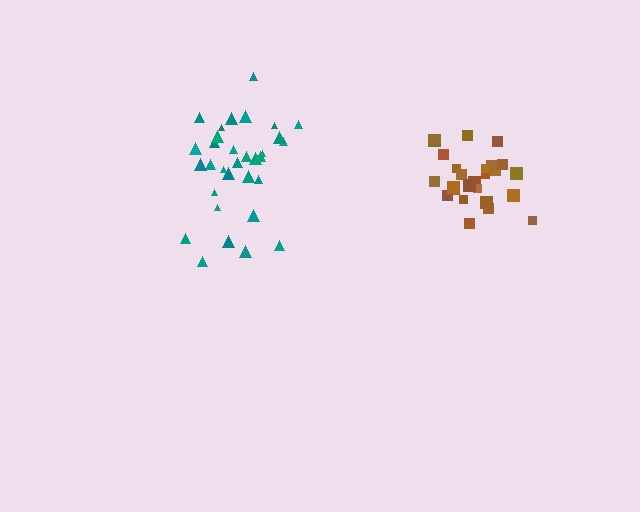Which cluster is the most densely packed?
Brown.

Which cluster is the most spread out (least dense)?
Teal.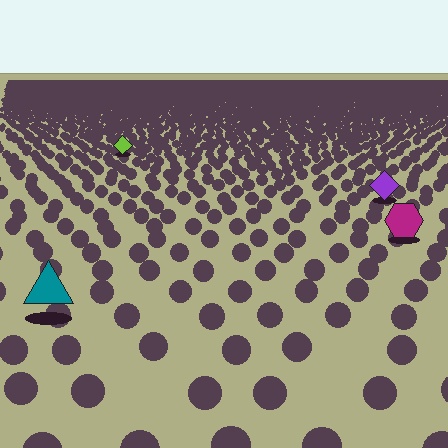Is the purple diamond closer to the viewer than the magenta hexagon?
No. The magenta hexagon is closer — you can tell from the texture gradient: the ground texture is coarser near it.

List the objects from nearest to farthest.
From nearest to farthest: the teal triangle, the magenta hexagon, the purple diamond, the lime diamond.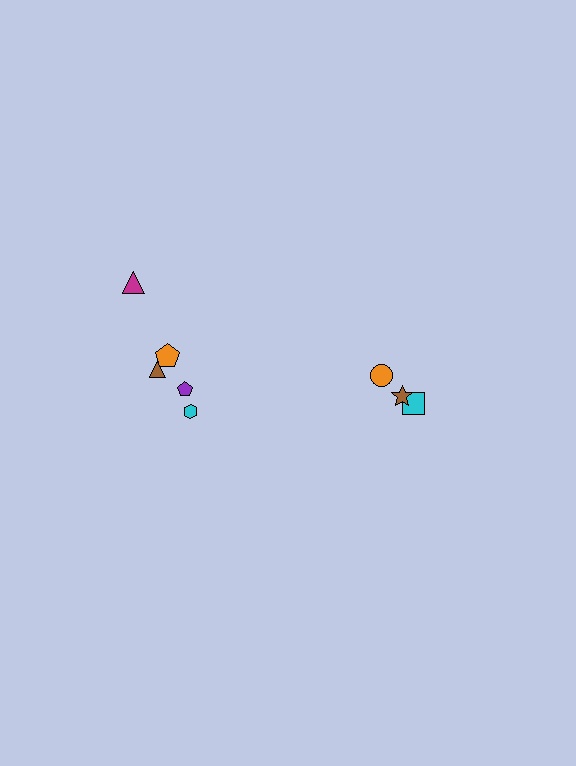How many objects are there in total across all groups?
There are 8 objects.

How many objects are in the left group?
There are 5 objects.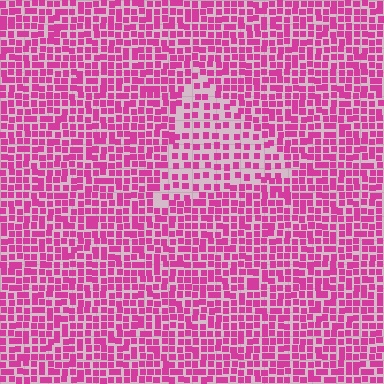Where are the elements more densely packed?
The elements are more densely packed outside the triangle boundary.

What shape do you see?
I see a triangle.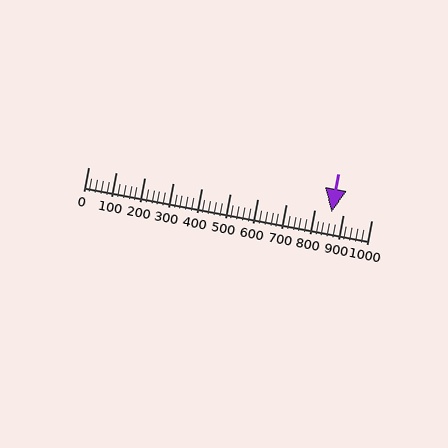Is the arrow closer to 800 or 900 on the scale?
The arrow is closer to 900.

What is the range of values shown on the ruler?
The ruler shows values from 0 to 1000.